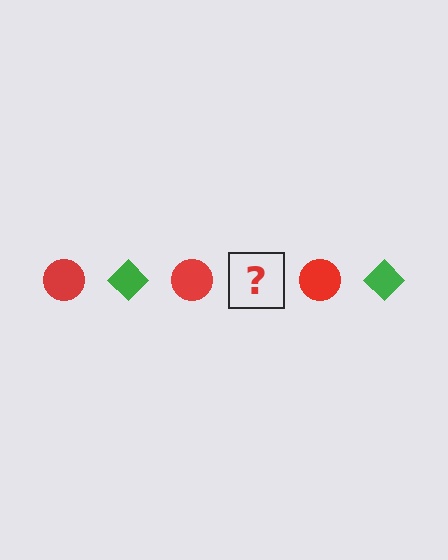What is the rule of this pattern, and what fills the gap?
The rule is that the pattern alternates between red circle and green diamond. The gap should be filled with a green diamond.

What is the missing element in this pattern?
The missing element is a green diamond.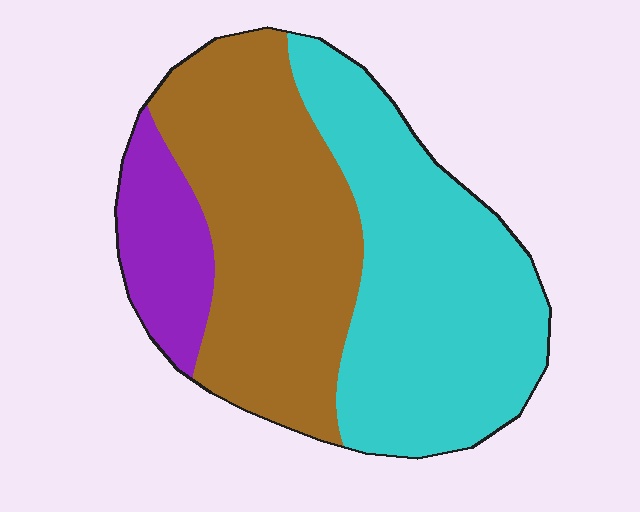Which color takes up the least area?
Purple, at roughly 15%.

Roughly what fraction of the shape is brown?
Brown takes up about two fifths (2/5) of the shape.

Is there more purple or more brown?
Brown.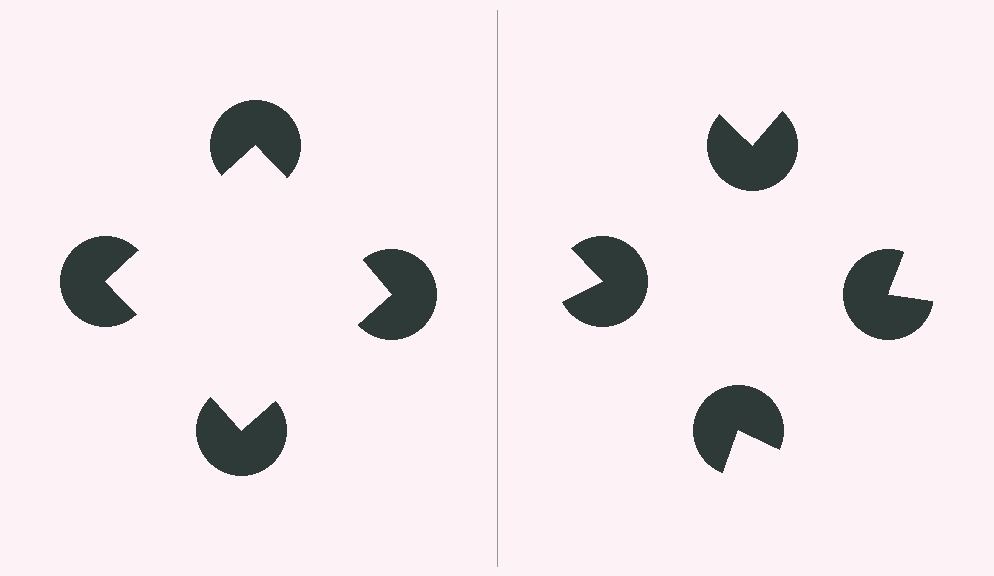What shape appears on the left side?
An illusory square.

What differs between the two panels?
The pac-man discs are positioned identically on both sides; only the wedge orientations differ. On the left they align to a square; on the right they are misaligned.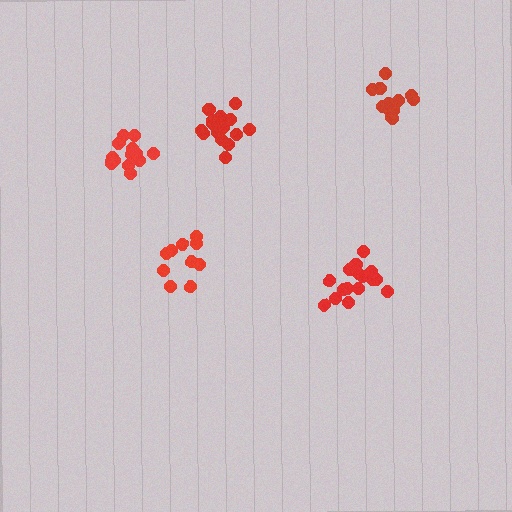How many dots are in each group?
Group 1: 14 dots, Group 2: 16 dots, Group 3: 10 dots, Group 4: 15 dots, Group 5: 16 dots (71 total).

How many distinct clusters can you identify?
There are 5 distinct clusters.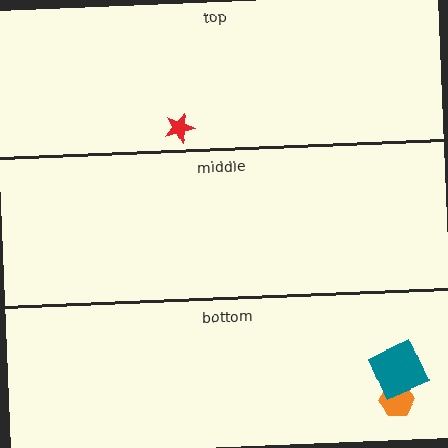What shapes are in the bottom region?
The orange hexagon, the teal square.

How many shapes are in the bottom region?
2.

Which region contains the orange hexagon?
The bottom region.